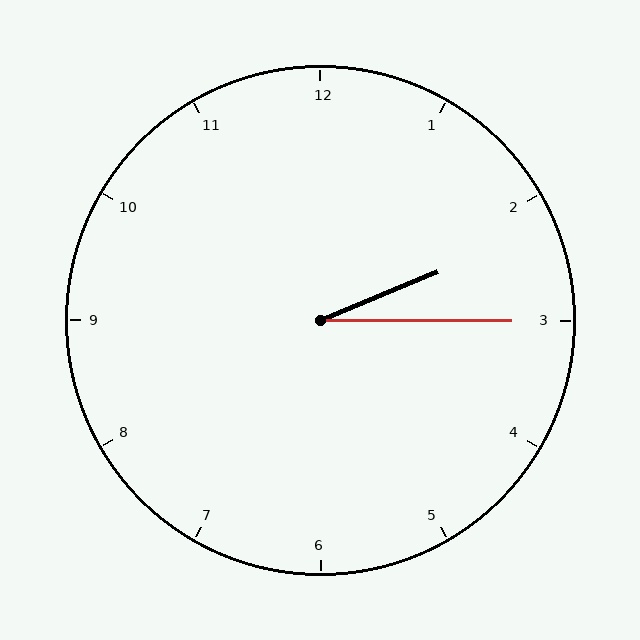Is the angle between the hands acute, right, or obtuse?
It is acute.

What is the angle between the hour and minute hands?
Approximately 22 degrees.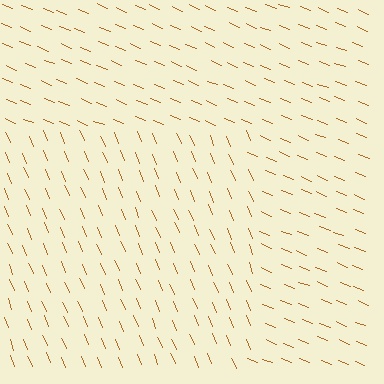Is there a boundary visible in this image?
Yes, there is a texture boundary formed by a change in line orientation.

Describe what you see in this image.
The image is filled with small brown line segments. A rectangle region in the image has lines oriented differently from the surrounding lines, creating a visible texture boundary.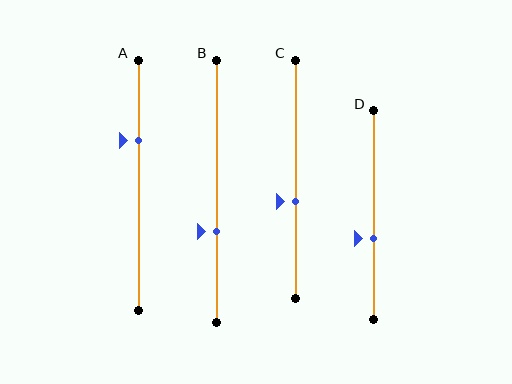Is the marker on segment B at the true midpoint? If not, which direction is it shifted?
No, the marker on segment B is shifted downward by about 15% of the segment length.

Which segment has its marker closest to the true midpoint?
Segment C has its marker closest to the true midpoint.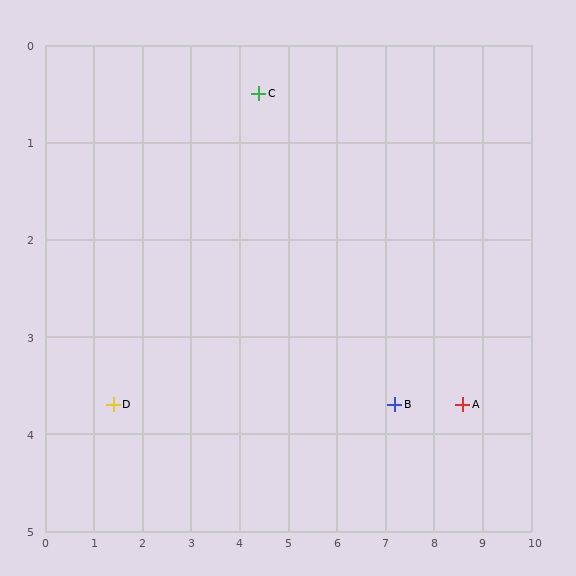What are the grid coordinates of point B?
Point B is at approximately (7.2, 3.7).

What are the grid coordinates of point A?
Point A is at approximately (8.6, 3.7).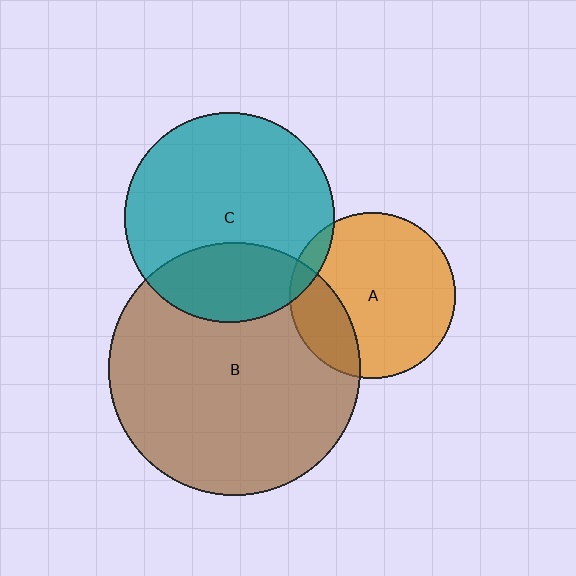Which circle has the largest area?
Circle B (brown).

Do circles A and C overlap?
Yes.